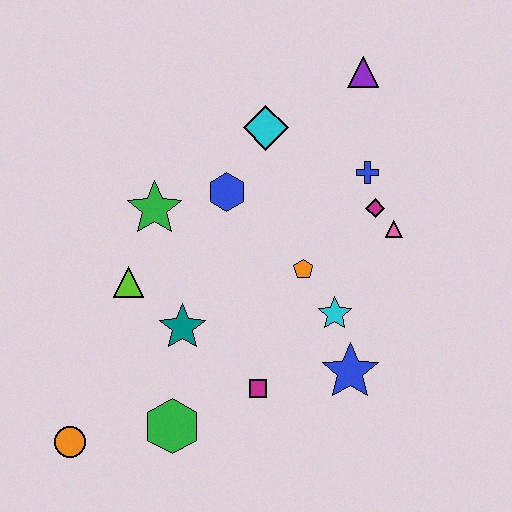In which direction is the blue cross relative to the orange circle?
The blue cross is to the right of the orange circle.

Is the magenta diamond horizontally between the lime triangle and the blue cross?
No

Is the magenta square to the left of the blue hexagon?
No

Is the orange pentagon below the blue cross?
Yes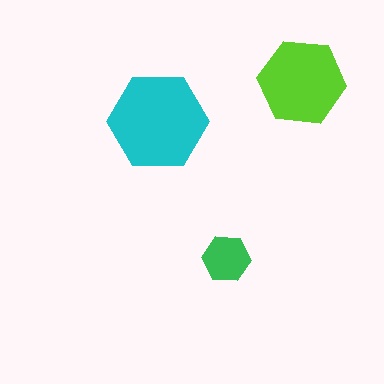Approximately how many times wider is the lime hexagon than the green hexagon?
About 2 times wider.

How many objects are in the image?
There are 3 objects in the image.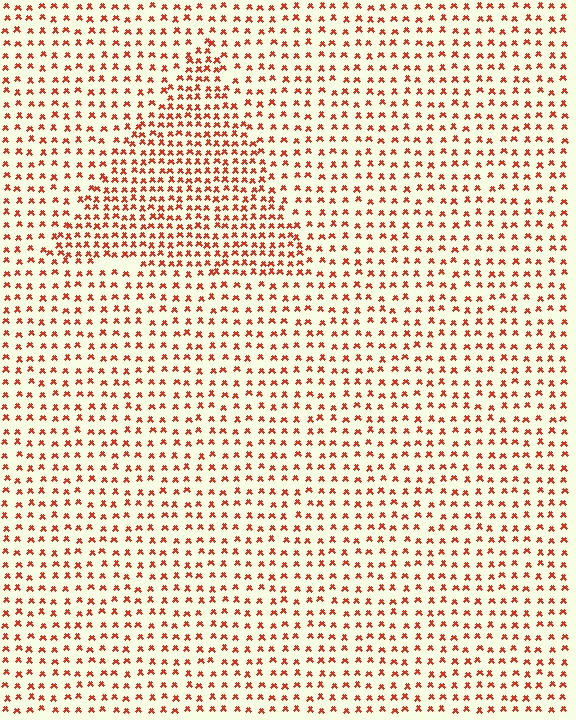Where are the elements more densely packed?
The elements are more densely packed inside the triangle boundary.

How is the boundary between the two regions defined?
The boundary is defined by a change in element density (approximately 1.7x ratio). All elements are the same color, size, and shape.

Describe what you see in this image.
The image contains small red elements arranged at two different densities. A triangle-shaped region is visible where the elements are more densely packed than the surrounding area.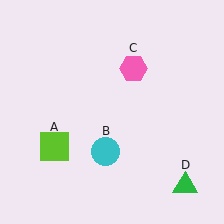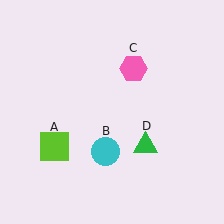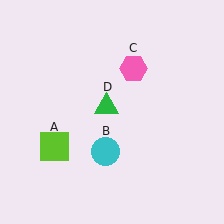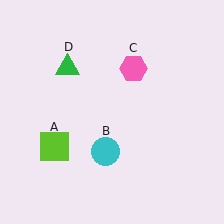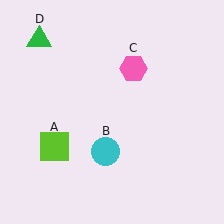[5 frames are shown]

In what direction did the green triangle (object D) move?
The green triangle (object D) moved up and to the left.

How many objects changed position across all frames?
1 object changed position: green triangle (object D).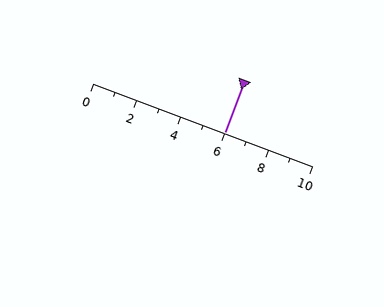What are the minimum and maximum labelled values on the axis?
The axis runs from 0 to 10.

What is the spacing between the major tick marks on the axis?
The major ticks are spaced 2 apart.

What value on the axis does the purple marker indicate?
The marker indicates approximately 6.